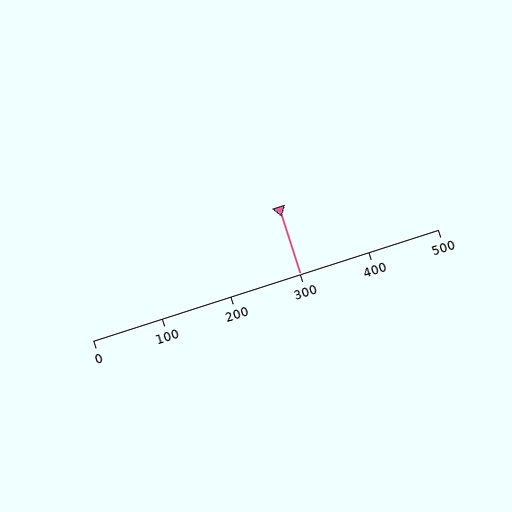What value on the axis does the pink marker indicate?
The marker indicates approximately 300.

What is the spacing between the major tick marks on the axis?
The major ticks are spaced 100 apart.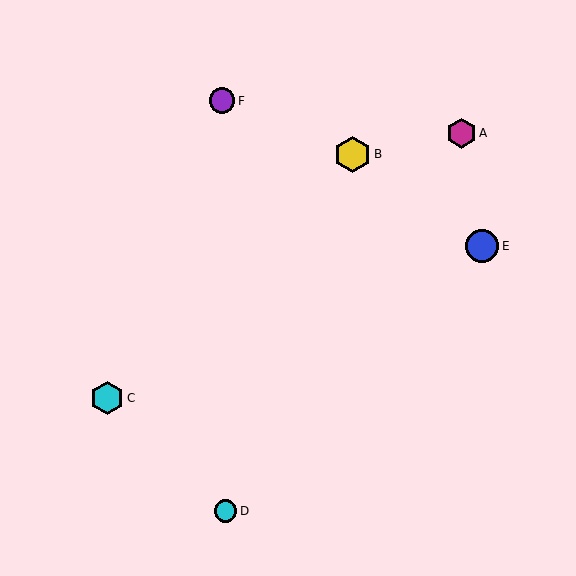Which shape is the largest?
The yellow hexagon (labeled B) is the largest.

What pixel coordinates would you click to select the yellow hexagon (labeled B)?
Click at (352, 154) to select the yellow hexagon B.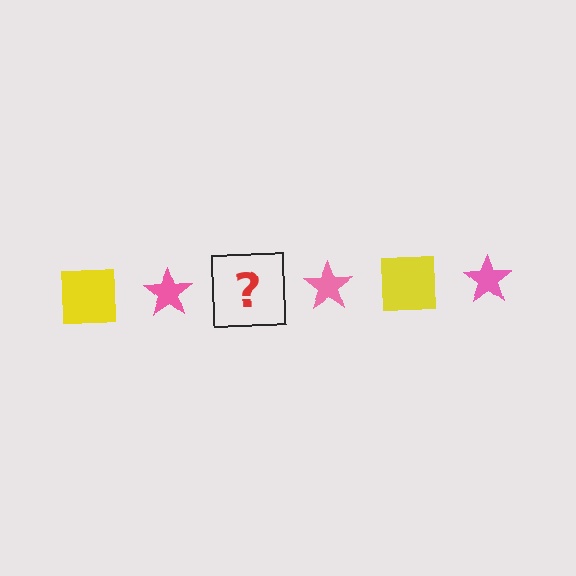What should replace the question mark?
The question mark should be replaced with a yellow square.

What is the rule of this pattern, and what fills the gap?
The rule is that the pattern alternates between yellow square and pink star. The gap should be filled with a yellow square.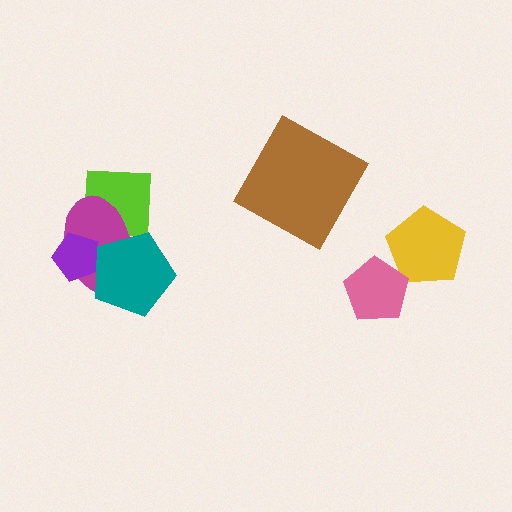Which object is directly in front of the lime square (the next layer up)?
The magenta ellipse is directly in front of the lime square.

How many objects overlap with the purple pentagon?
2 objects overlap with the purple pentagon.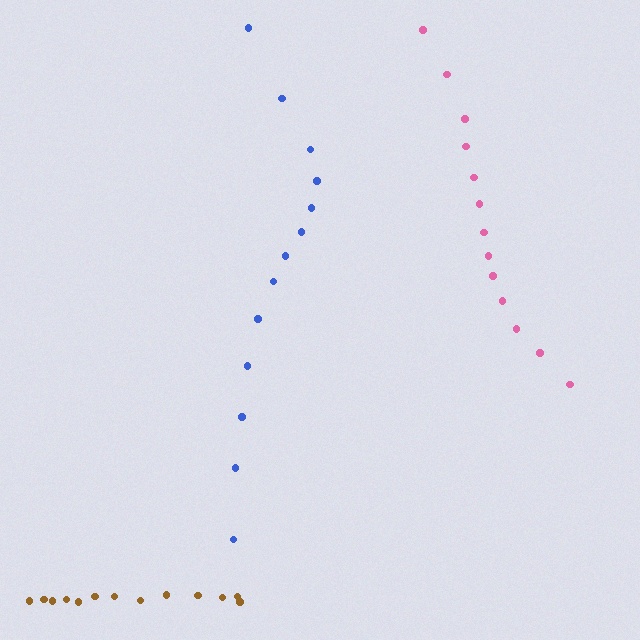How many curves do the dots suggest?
There are 3 distinct paths.